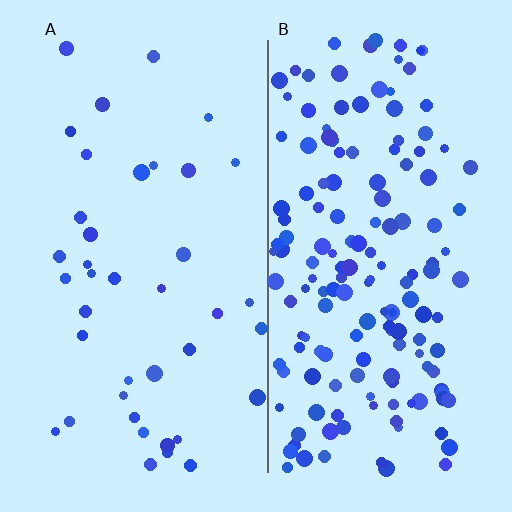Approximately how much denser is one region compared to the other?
Approximately 4.1× — region B over region A.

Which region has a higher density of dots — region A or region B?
B (the right).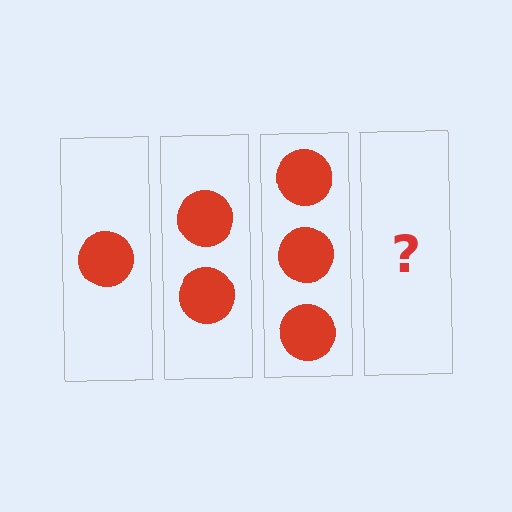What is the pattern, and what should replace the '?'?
The pattern is that each step adds one more circle. The '?' should be 4 circles.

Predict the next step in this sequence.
The next step is 4 circles.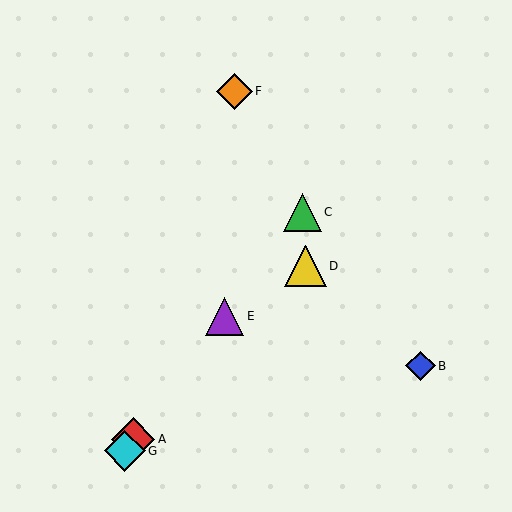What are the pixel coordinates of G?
Object G is at (125, 451).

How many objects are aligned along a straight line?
4 objects (A, C, E, G) are aligned along a straight line.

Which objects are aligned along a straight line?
Objects A, C, E, G are aligned along a straight line.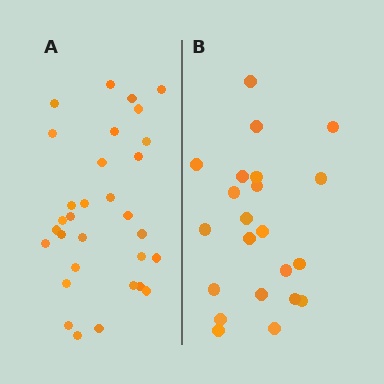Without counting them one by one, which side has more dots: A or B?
Region A (the left region) has more dots.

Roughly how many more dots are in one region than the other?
Region A has roughly 8 or so more dots than region B.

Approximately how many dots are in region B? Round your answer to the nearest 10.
About 20 dots. (The exact count is 22, which rounds to 20.)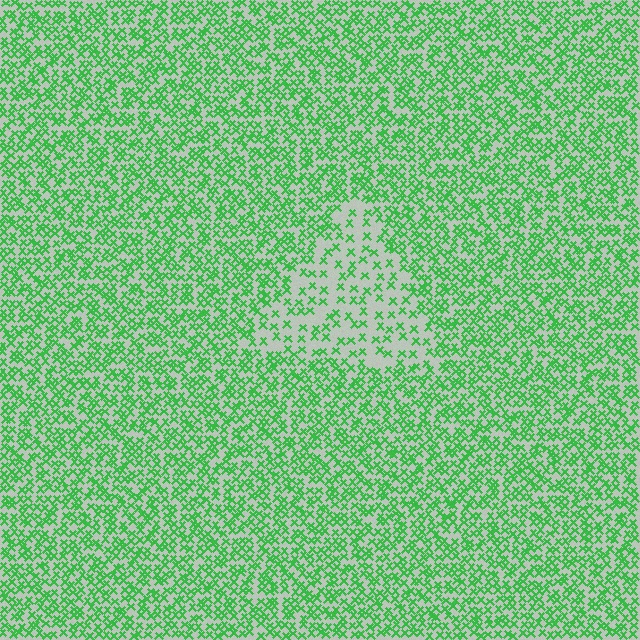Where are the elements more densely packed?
The elements are more densely packed outside the triangle boundary.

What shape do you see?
I see a triangle.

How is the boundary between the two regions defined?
The boundary is defined by a change in element density (approximately 2.3x ratio). All elements are the same color, size, and shape.